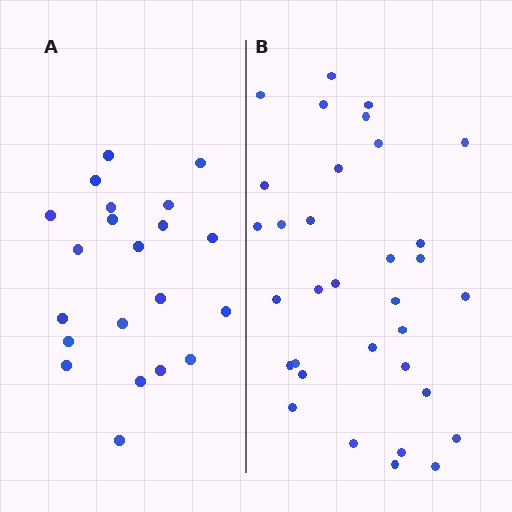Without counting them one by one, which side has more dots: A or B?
Region B (the right region) has more dots.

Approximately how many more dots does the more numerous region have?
Region B has roughly 12 or so more dots than region A.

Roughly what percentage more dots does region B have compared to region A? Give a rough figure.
About 55% more.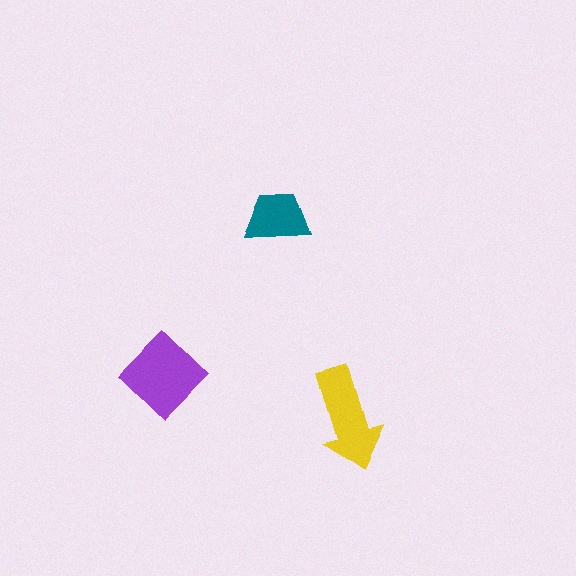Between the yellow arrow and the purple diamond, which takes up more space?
The purple diamond.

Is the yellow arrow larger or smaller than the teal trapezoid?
Larger.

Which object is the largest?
The purple diamond.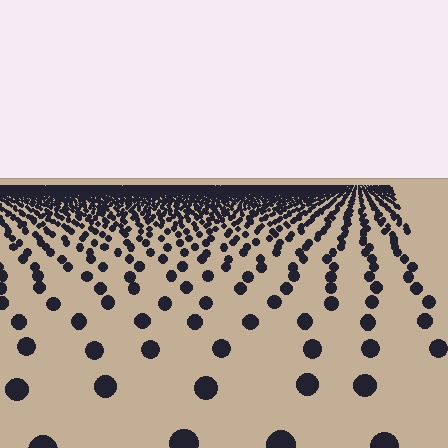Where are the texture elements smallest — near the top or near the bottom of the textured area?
Near the top.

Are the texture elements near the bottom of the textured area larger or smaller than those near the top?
Larger. Near the bottom, elements are closer to the viewer and appear at a bigger on-screen size.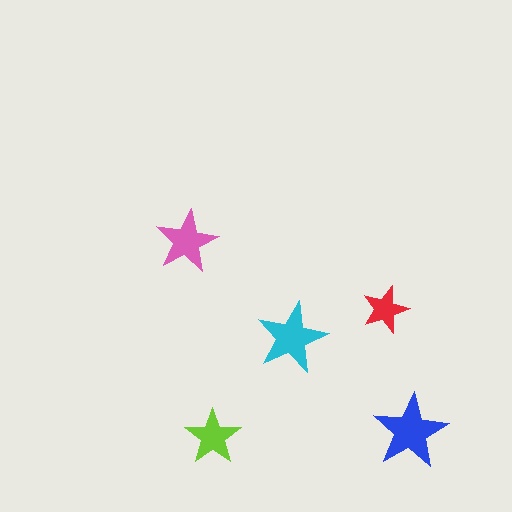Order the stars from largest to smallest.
the blue one, the cyan one, the pink one, the lime one, the red one.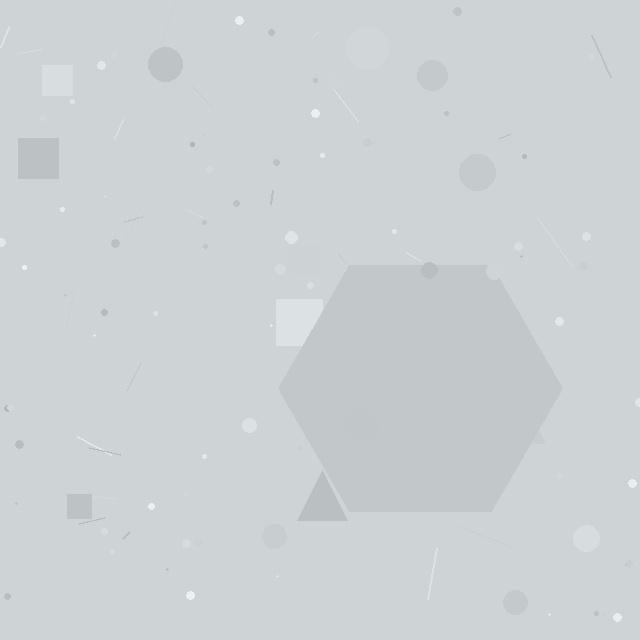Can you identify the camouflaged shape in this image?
The camouflaged shape is a hexagon.